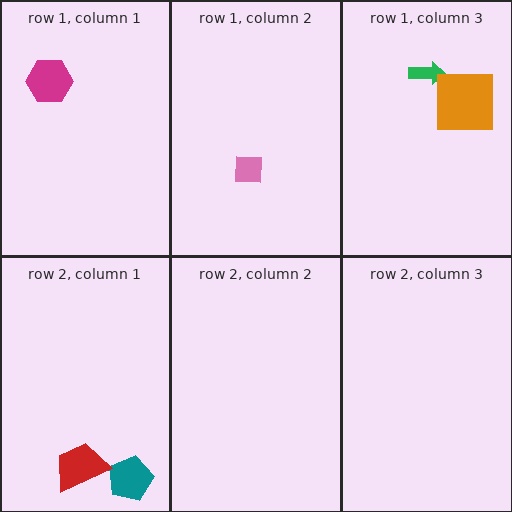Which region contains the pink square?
The row 1, column 2 region.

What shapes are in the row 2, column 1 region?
The teal pentagon, the red trapezoid.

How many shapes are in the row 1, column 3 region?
2.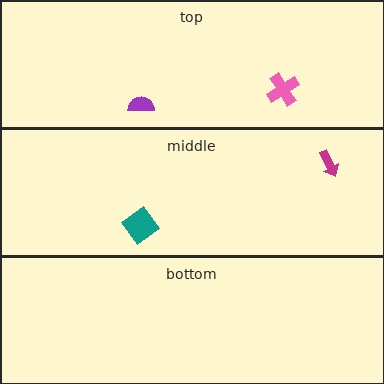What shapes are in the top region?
The pink cross, the purple semicircle.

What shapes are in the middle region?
The magenta arrow, the teal diamond.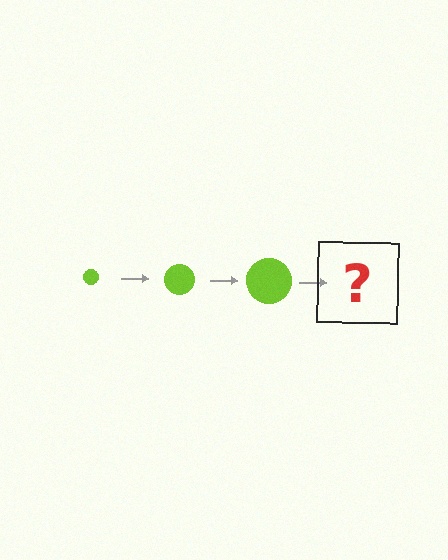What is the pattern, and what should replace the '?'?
The pattern is that the circle gets progressively larger each step. The '?' should be a lime circle, larger than the previous one.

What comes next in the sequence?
The next element should be a lime circle, larger than the previous one.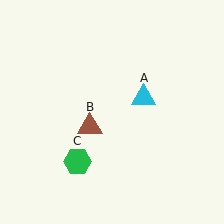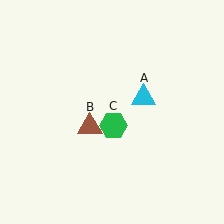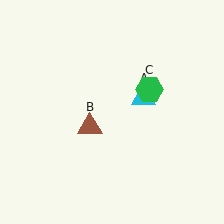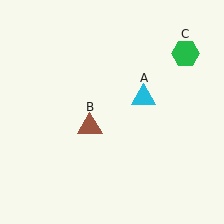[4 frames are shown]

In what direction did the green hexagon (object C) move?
The green hexagon (object C) moved up and to the right.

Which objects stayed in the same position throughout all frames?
Cyan triangle (object A) and brown triangle (object B) remained stationary.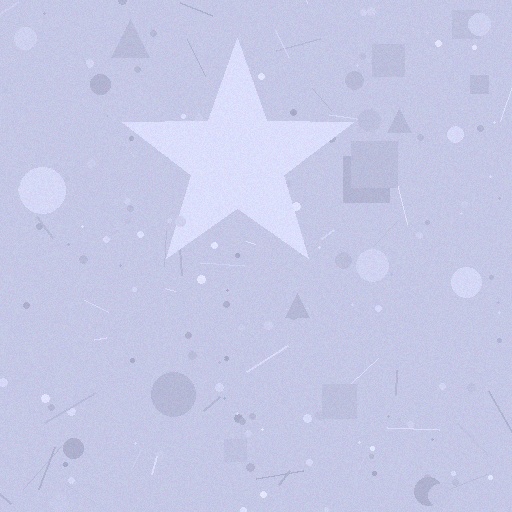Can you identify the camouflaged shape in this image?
The camouflaged shape is a star.